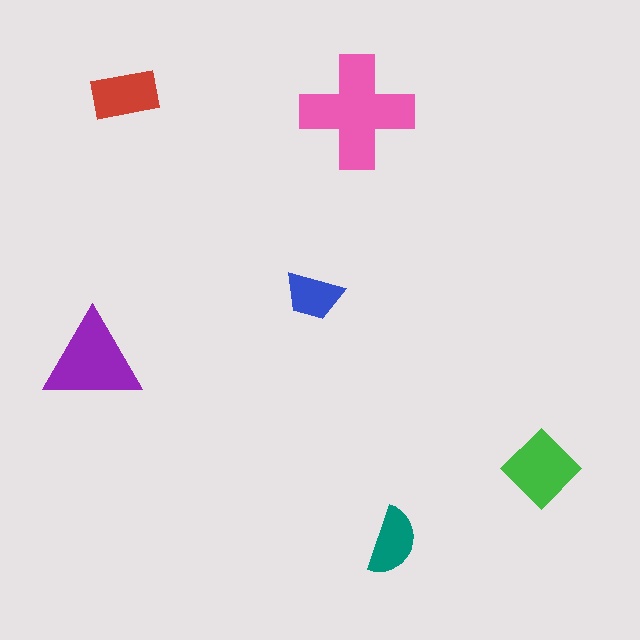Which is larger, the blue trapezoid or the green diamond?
The green diamond.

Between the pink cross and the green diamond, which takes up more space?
The pink cross.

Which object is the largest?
The pink cross.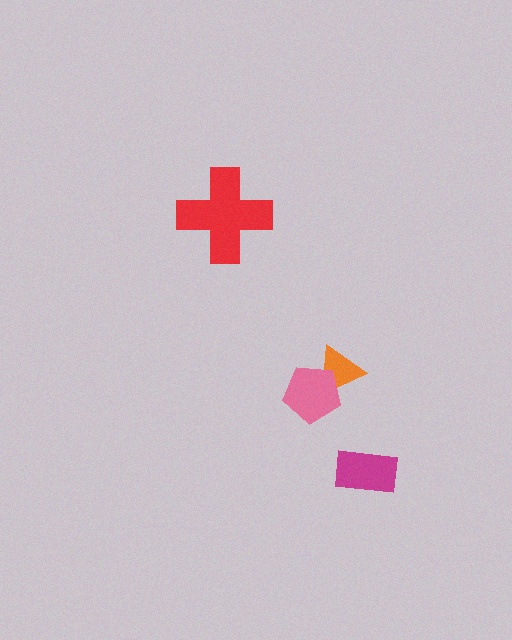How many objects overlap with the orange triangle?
1 object overlaps with the orange triangle.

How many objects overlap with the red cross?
0 objects overlap with the red cross.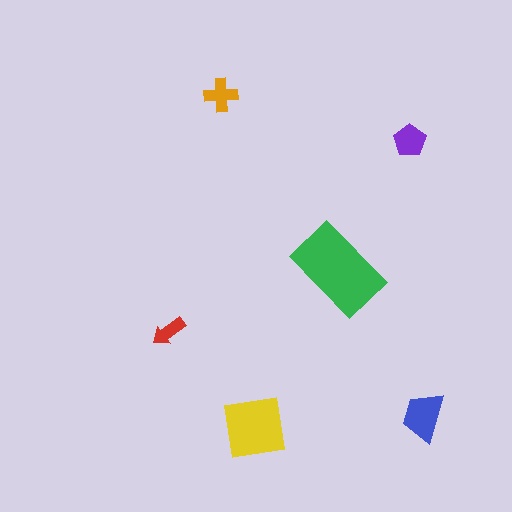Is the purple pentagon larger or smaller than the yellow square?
Smaller.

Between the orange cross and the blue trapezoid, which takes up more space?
The blue trapezoid.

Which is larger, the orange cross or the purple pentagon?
The purple pentagon.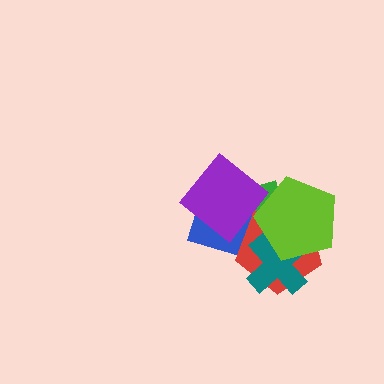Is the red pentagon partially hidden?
Yes, it is partially covered by another shape.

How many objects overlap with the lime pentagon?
4 objects overlap with the lime pentagon.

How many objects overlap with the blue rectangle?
5 objects overlap with the blue rectangle.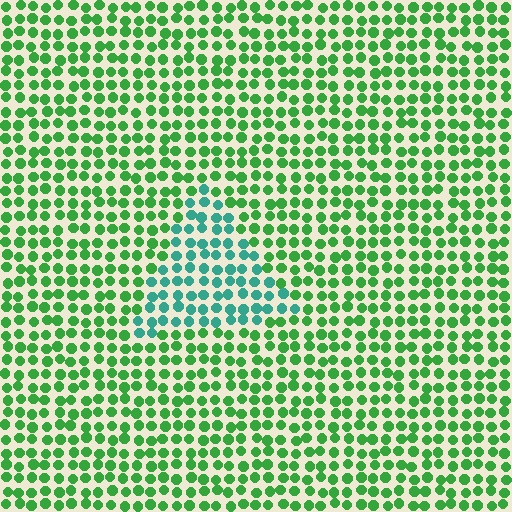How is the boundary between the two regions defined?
The boundary is defined purely by a slight shift in hue (about 44 degrees). Spacing, size, and orientation are identical on both sides.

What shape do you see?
I see a triangle.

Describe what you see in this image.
The image is filled with small green elements in a uniform arrangement. A triangle-shaped region is visible where the elements are tinted to a slightly different hue, forming a subtle color boundary.